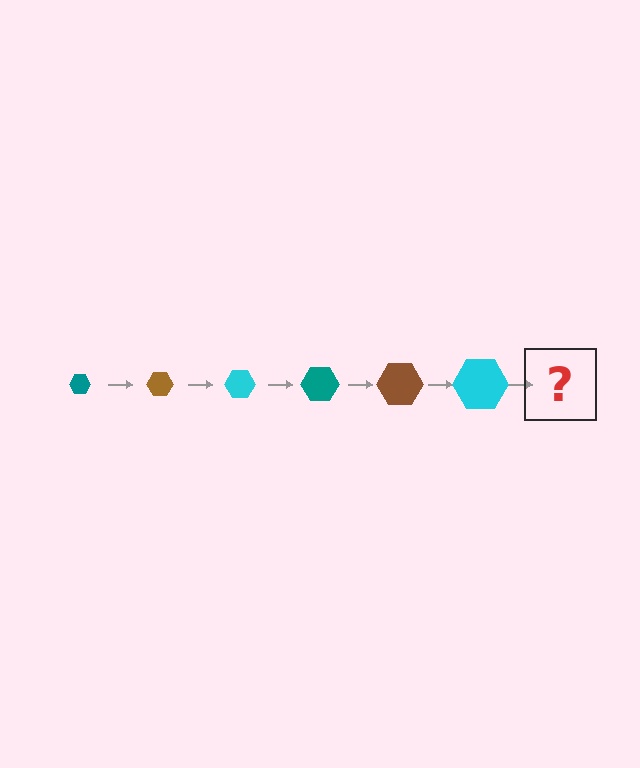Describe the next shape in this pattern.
It should be a teal hexagon, larger than the previous one.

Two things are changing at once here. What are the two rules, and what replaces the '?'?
The two rules are that the hexagon grows larger each step and the color cycles through teal, brown, and cyan. The '?' should be a teal hexagon, larger than the previous one.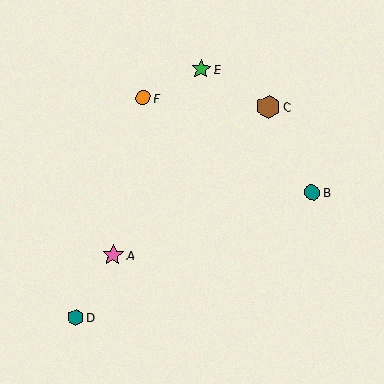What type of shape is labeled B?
Shape B is a teal circle.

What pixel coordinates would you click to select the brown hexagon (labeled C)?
Click at (268, 107) to select the brown hexagon C.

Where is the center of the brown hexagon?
The center of the brown hexagon is at (268, 107).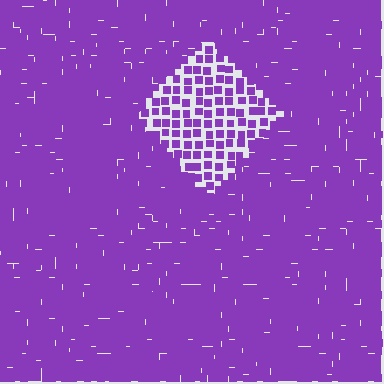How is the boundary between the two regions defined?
The boundary is defined by a change in element density (approximately 2.4x ratio). All elements are the same color, size, and shape.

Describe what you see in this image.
The image contains small purple elements arranged at two different densities. A diamond-shaped region is visible where the elements are less densely packed than the surrounding area.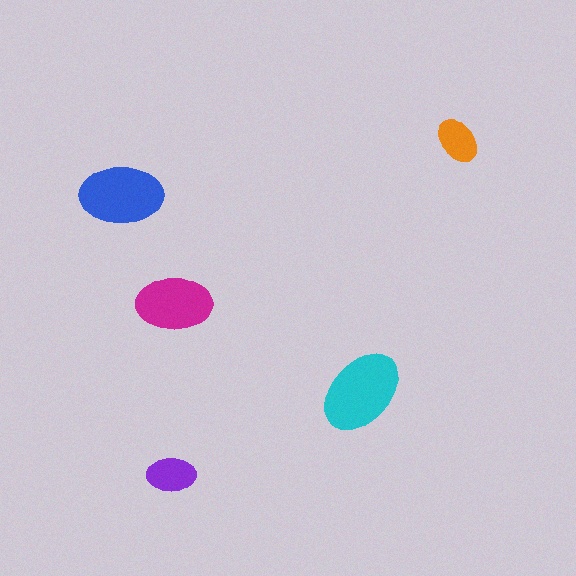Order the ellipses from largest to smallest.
the cyan one, the blue one, the magenta one, the purple one, the orange one.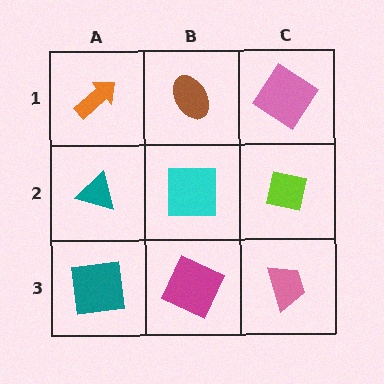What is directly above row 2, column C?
A pink diamond.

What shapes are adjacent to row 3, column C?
A lime square (row 2, column C), a magenta square (row 3, column B).